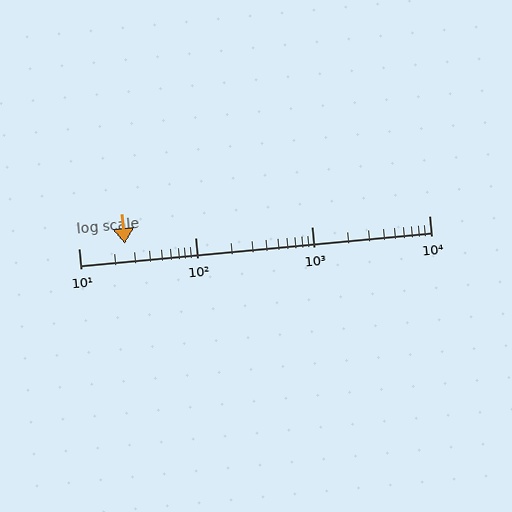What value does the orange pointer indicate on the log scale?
The pointer indicates approximately 25.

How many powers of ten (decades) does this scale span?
The scale spans 3 decades, from 10 to 10000.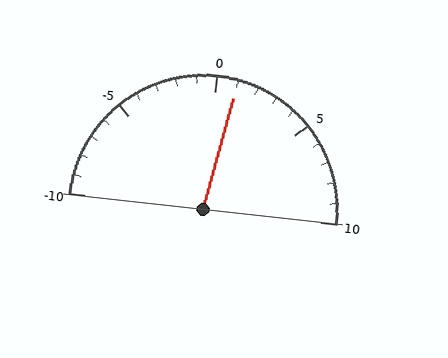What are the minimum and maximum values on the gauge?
The gauge ranges from -10 to 10.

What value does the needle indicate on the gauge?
The needle indicates approximately 1.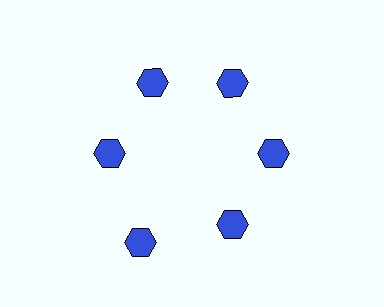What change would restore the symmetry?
The symmetry would be restored by moving it inward, back onto the ring so that all 6 hexagons sit at equal angles and equal distance from the center.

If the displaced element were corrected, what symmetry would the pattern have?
It would have 6-fold rotational symmetry — the pattern would map onto itself every 60 degrees.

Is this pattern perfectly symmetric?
No. The 6 blue hexagons are arranged in a ring, but one element near the 7 o'clock position is pushed outward from the center, breaking the 6-fold rotational symmetry.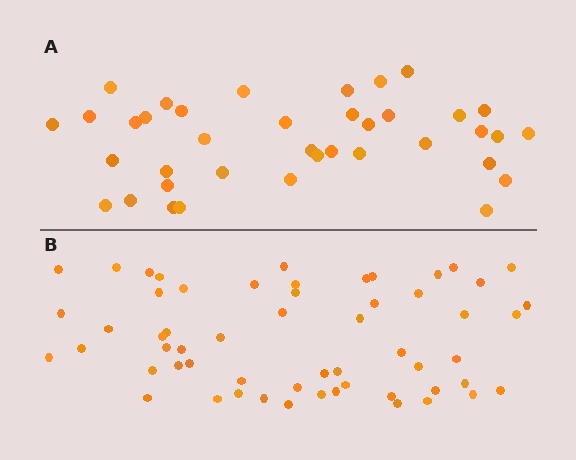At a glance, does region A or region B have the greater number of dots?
Region B (the bottom region) has more dots.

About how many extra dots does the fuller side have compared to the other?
Region B has approximately 20 more dots than region A.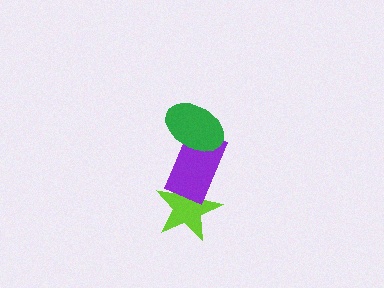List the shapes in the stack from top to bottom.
From top to bottom: the green ellipse, the purple rectangle, the lime star.